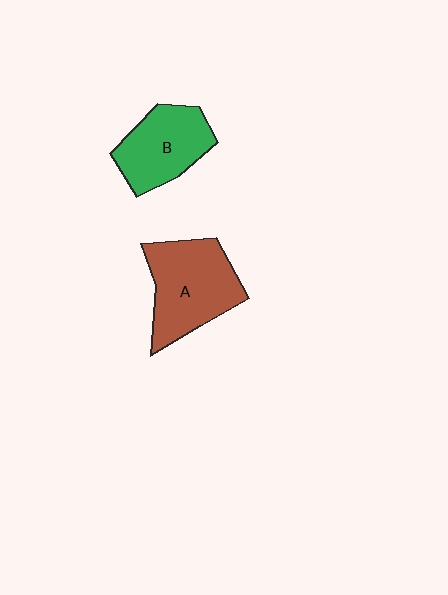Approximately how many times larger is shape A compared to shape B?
Approximately 1.3 times.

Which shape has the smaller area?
Shape B (green).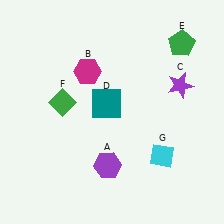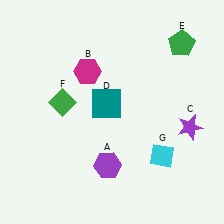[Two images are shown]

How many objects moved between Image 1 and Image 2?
1 object moved between the two images.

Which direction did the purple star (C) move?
The purple star (C) moved down.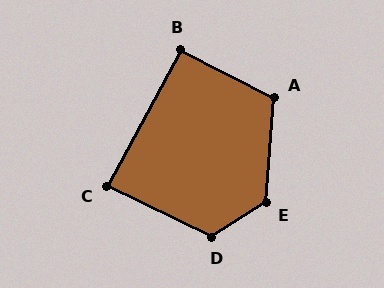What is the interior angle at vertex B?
Approximately 91 degrees (approximately right).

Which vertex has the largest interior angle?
E, at approximately 126 degrees.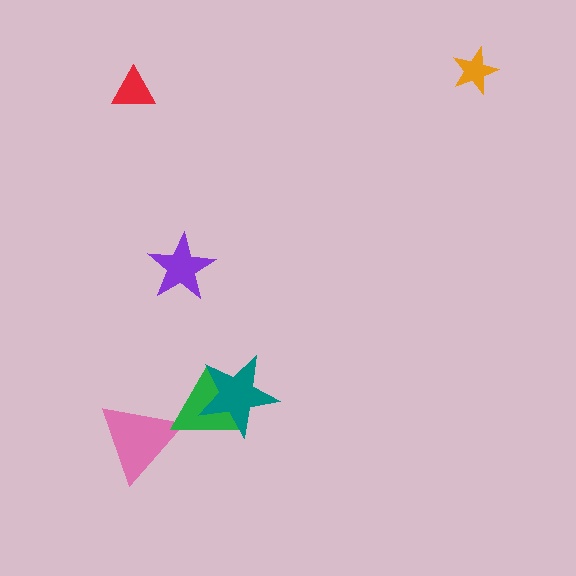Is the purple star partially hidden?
No, no other shape covers it.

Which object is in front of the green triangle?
The teal star is in front of the green triangle.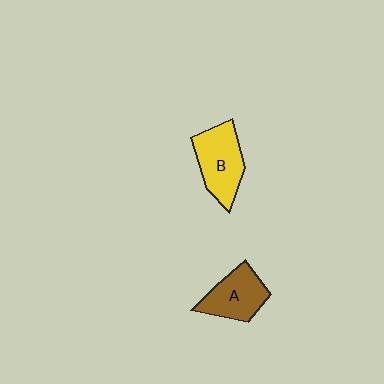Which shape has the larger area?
Shape B (yellow).